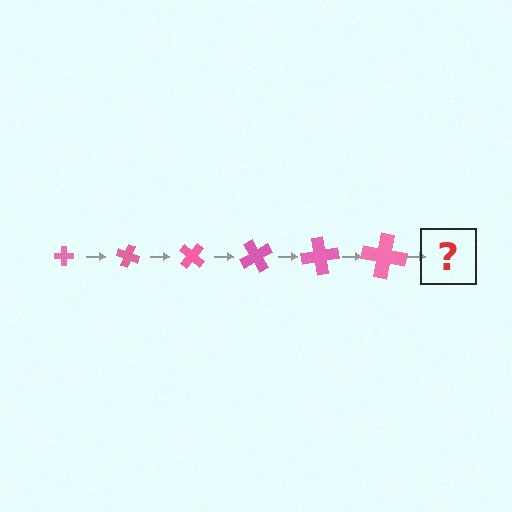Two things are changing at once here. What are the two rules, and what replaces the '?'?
The two rules are that the cross grows larger each step and it rotates 20 degrees each step. The '?' should be a cross, larger than the previous one and rotated 120 degrees from the start.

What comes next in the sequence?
The next element should be a cross, larger than the previous one and rotated 120 degrees from the start.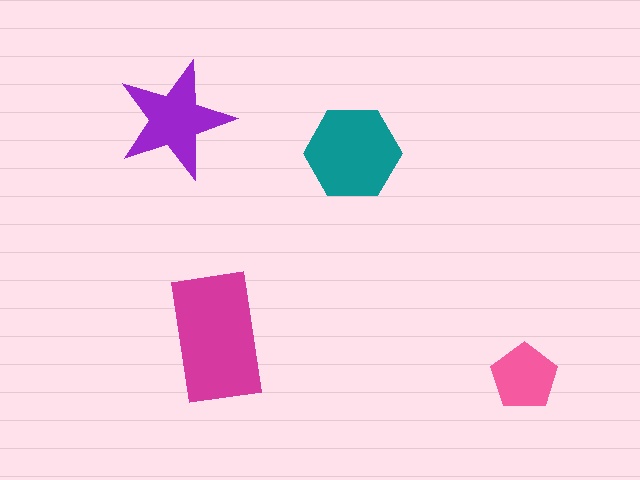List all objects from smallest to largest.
The pink pentagon, the purple star, the teal hexagon, the magenta rectangle.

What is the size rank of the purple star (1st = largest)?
3rd.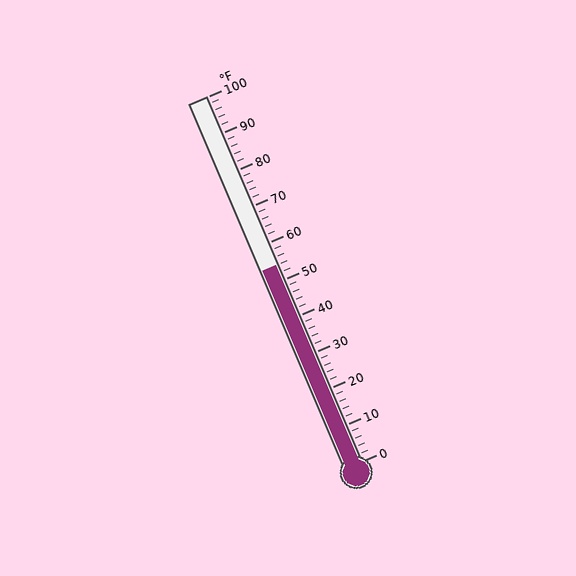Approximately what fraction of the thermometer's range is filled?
The thermometer is filled to approximately 55% of its range.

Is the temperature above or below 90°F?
The temperature is below 90°F.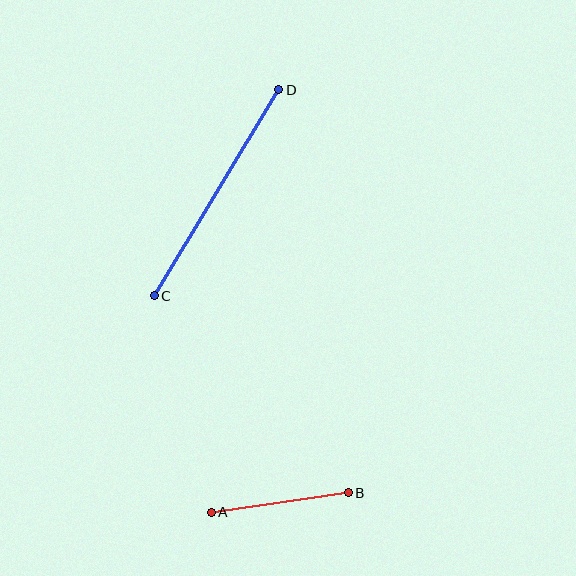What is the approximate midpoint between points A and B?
The midpoint is at approximately (280, 503) pixels.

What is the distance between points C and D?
The distance is approximately 241 pixels.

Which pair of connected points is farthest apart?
Points C and D are farthest apart.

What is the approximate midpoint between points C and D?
The midpoint is at approximately (217, 193) pixels.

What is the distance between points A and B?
The distance is approximately 138 pixels.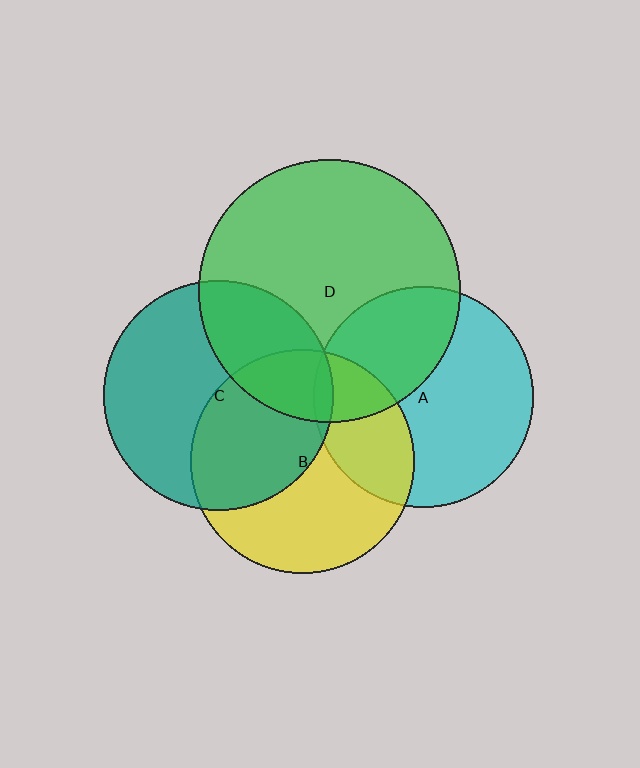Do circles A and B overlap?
Yes.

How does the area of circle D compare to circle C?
Approximately 1.3 times.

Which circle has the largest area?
Circle D (green).